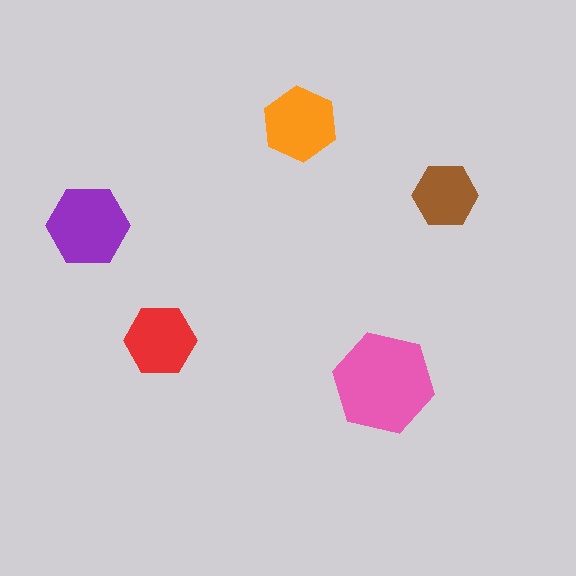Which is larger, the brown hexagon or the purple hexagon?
The purple one.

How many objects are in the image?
There are 5 objects in the image.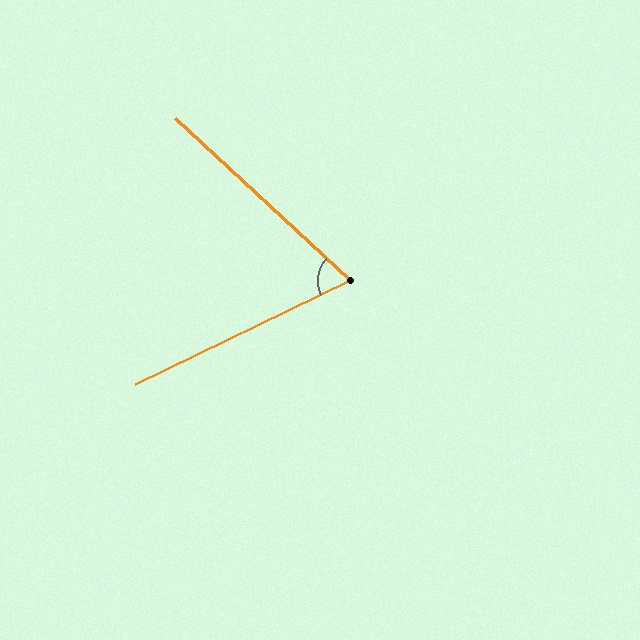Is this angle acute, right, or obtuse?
It is acute.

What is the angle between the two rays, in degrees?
Approximately 68 degrees.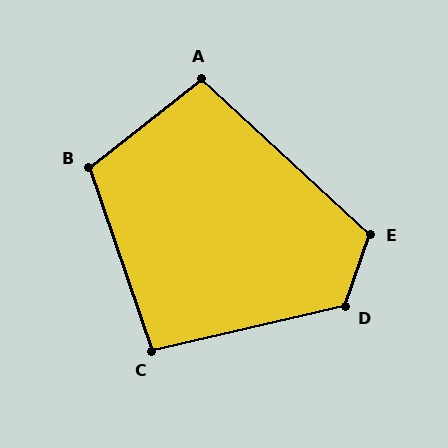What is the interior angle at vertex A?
Approximately 99 degrees (obtuse).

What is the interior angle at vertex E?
Approximately 113 degrees (obtuse).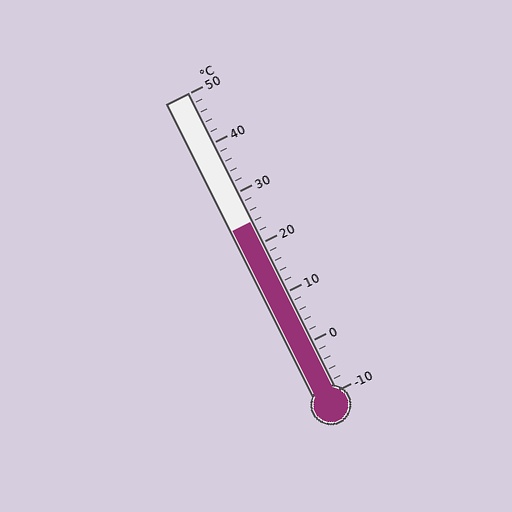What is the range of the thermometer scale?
The thermometer scale ranges from -10°C to 50°C.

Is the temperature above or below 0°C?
The temperature is above 0°C.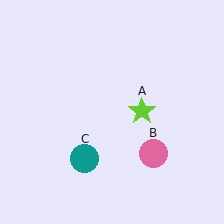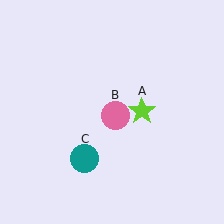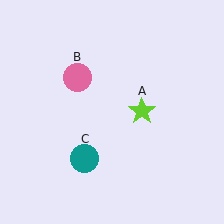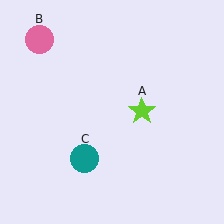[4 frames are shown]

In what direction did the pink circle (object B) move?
The pink circle (object B) moved up and to the left.